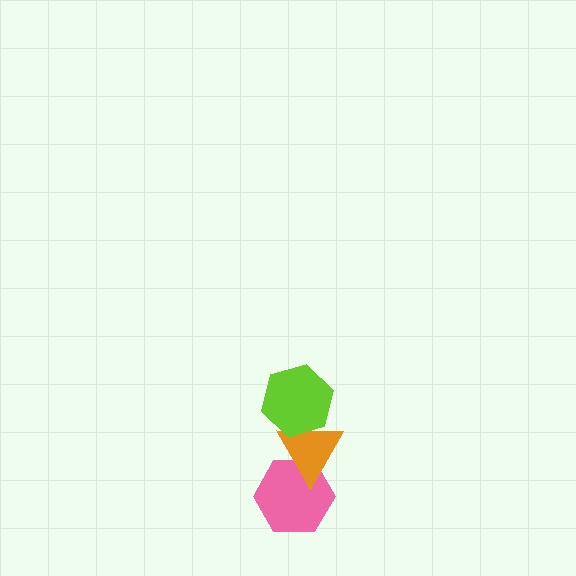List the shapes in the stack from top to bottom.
From top to bottom: the lime hexagon, the orange triangle, the pink hexagon.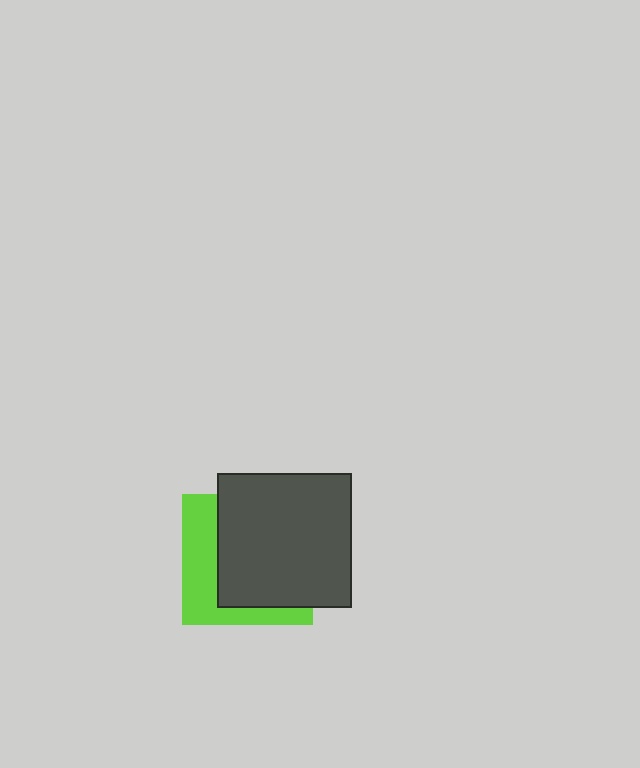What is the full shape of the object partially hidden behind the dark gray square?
The partially hidden object is a lime square.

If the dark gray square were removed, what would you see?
You would see the complete lime square.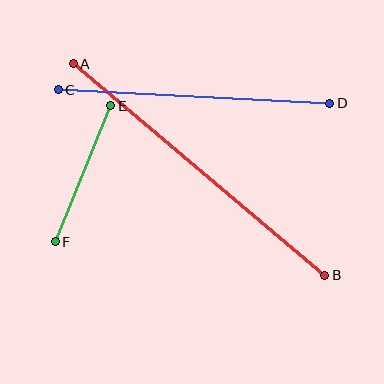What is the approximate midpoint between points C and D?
The midpoint is at approximately (194, 97) pixels.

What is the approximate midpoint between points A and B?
The midpoint is at approximately (199, 170) pixels.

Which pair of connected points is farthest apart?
Points A and B are farthest apart.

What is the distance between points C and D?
The distance is approximately 272 pixels.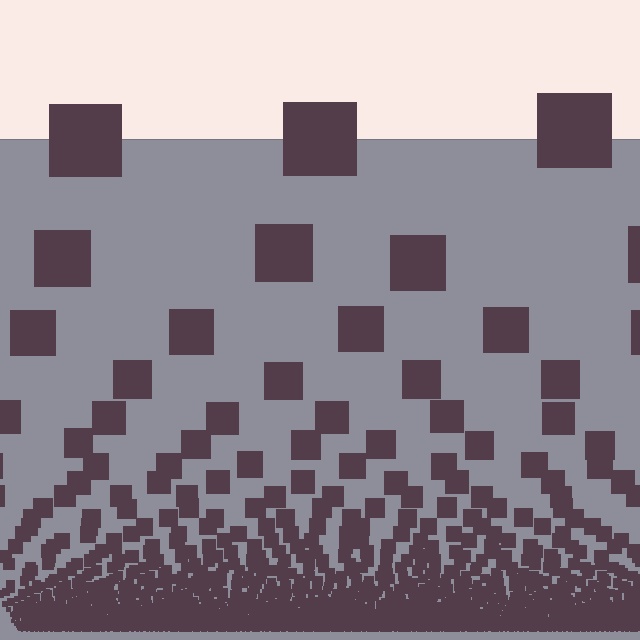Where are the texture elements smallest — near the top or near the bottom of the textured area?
Near the bottom.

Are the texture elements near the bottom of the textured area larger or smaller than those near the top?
Smaller. The gradient is inverted — elements near the bottom are smaller and denser.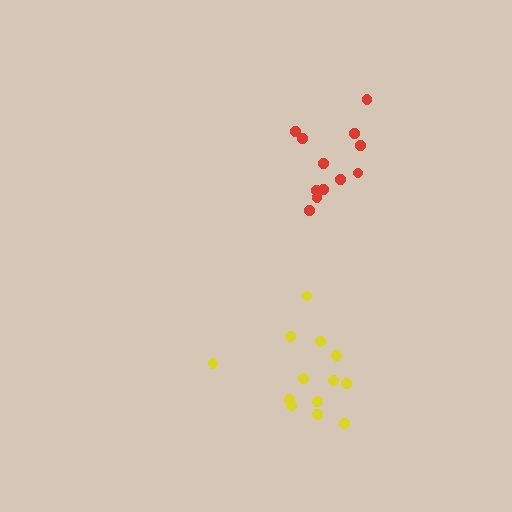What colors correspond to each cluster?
The clusters are colored: red, yellow.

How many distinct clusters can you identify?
There are 2 distinct clusters.